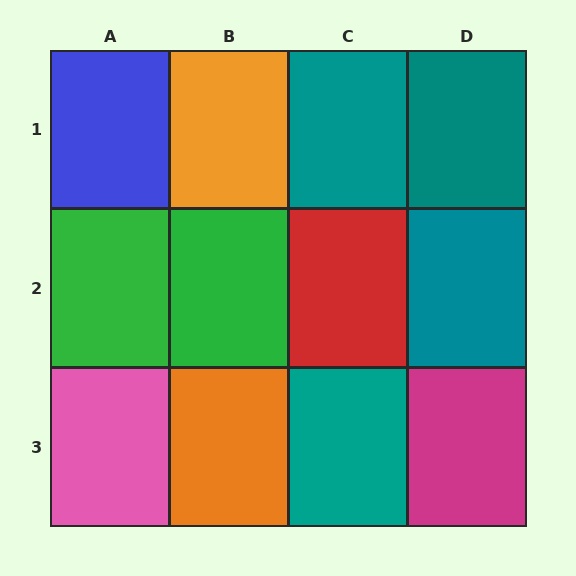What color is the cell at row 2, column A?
Green.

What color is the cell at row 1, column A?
Blue.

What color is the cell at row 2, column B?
Green.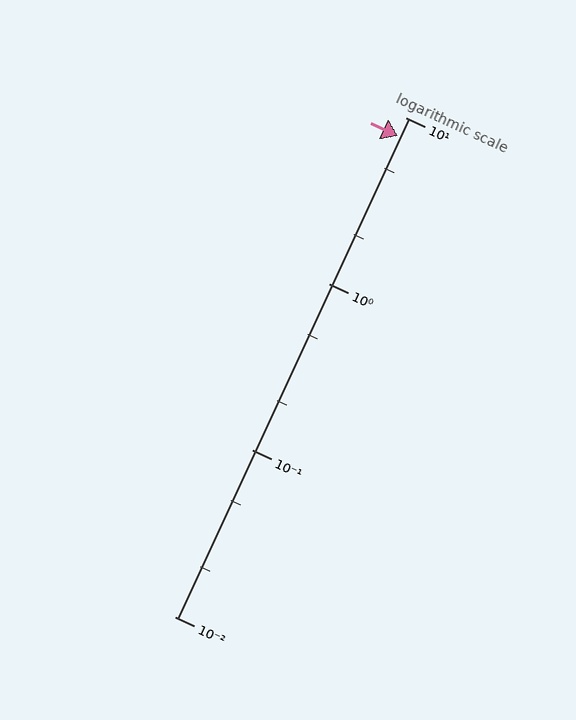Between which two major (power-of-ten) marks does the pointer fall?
The pointer is between 1 and 10.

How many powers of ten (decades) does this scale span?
The scale spans 3 decades, from 0.01 to 10.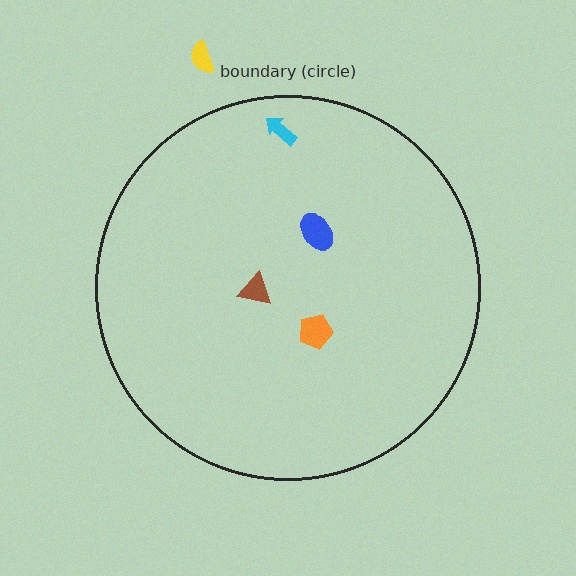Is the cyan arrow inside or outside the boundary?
Inside.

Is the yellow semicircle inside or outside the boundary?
Outside.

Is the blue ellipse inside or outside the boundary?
Inside.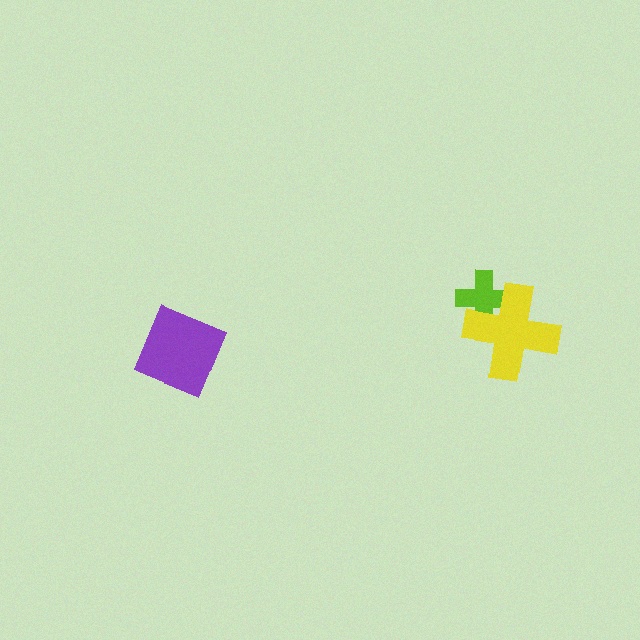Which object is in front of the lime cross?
The yellow cross is in front of the lime cross.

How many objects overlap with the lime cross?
1 object overlaps with the lime cross.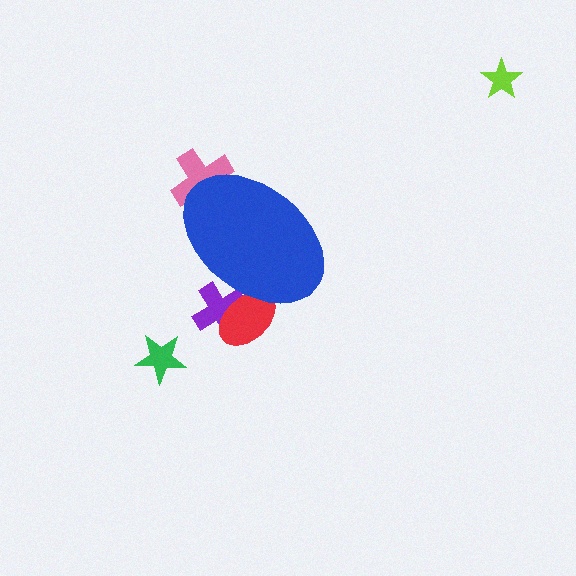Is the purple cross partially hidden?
Yes, the purple cross is partially hidden behind the blue ellipse.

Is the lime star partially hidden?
No, the lime star is fully visible.